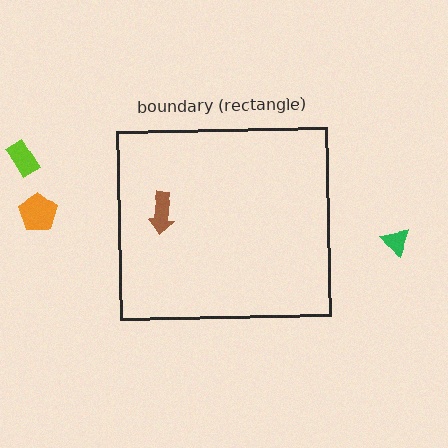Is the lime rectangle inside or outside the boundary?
Outside.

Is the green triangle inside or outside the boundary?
Outside.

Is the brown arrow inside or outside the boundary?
Inside.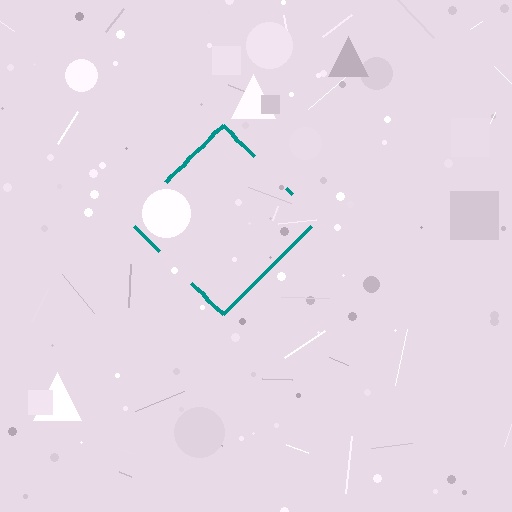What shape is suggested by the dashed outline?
The dashed outline suggests a diamond.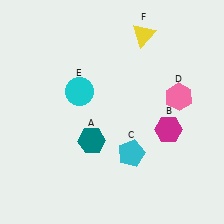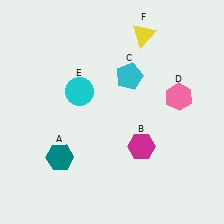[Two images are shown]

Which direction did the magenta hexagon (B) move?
The magenta hexagon (B) moved left.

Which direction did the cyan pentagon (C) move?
The cyan pentagon (C) moved up.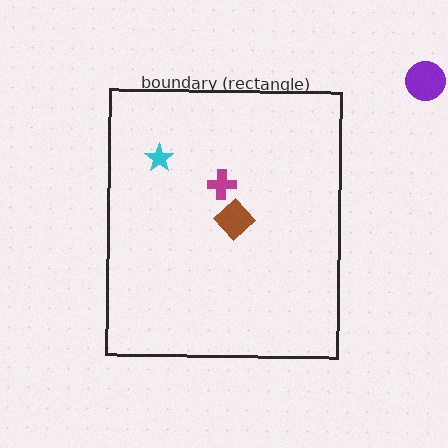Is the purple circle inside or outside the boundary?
Outside.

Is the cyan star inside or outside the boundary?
Inside.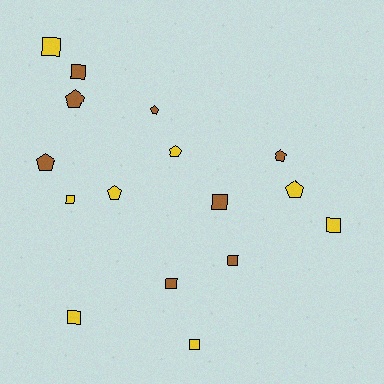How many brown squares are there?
There are 4 brown squares.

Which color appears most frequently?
Yellow, with 8 objects.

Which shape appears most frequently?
Square, with 9 objects.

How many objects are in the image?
There are 16 objects.